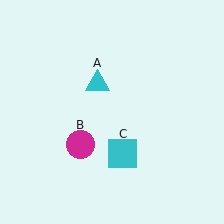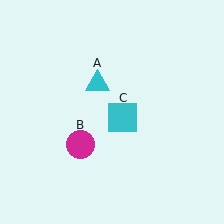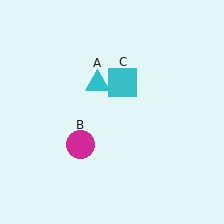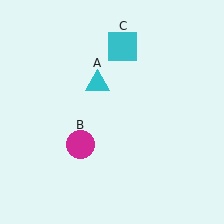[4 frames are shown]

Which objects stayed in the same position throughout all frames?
Cyan triangle (object A) and magenta circle (object B) remained stationary.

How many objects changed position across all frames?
1 object changed position: cyan square (object C).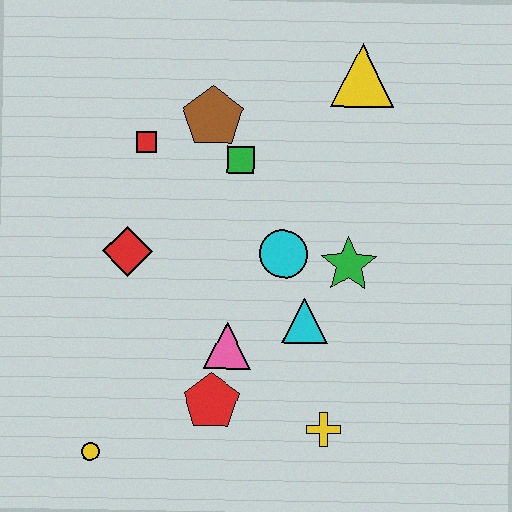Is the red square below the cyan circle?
No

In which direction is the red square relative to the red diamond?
The red square is above the red diamond.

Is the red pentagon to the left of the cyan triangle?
Yes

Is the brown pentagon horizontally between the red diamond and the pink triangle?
Yes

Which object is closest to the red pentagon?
The pink triangle is closest to the red pentagon.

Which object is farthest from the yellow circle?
The yellow triangle is farthest from the yellow circle.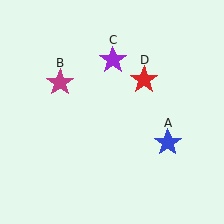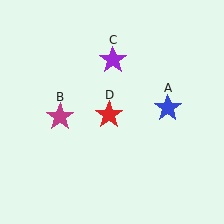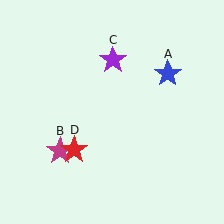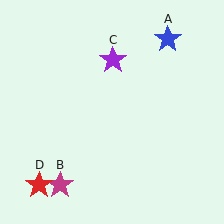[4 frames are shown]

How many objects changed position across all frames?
3 objects changed position: blue star (object A), magenta star (object B), red star (object D).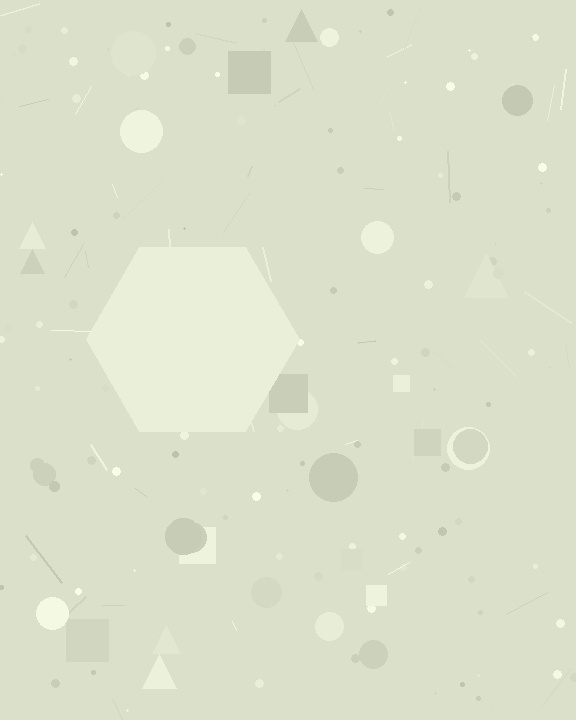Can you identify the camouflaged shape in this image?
The camouflaged shape is a hexagon.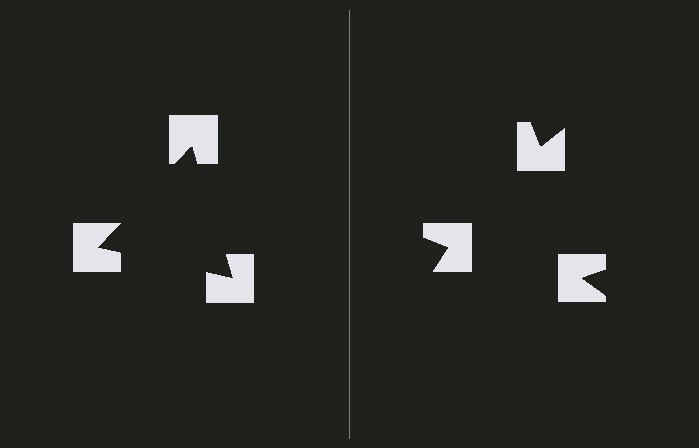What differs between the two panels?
The notched squares are positioned identically on both sides; only the wedge orientations differ. On the left they align to a triangle; on the right they are misaligned.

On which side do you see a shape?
An illusory triangle appears on the left side. On the right side the wedge cuts are rotated, so no coherent shape forms.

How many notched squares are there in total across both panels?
6 — 3 on each side.